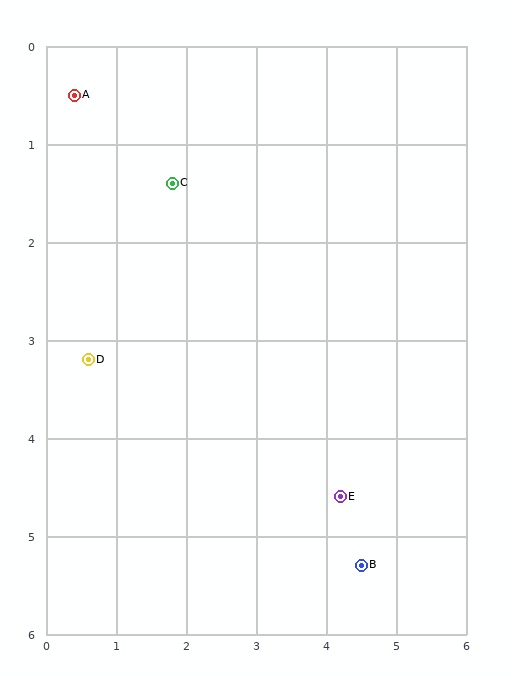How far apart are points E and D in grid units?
Points E and D are about 3.9 grid units apart.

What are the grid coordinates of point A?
Point A is at approximately (0.4, 0.5).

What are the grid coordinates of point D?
Point D is at approximately (0.6, 3.2).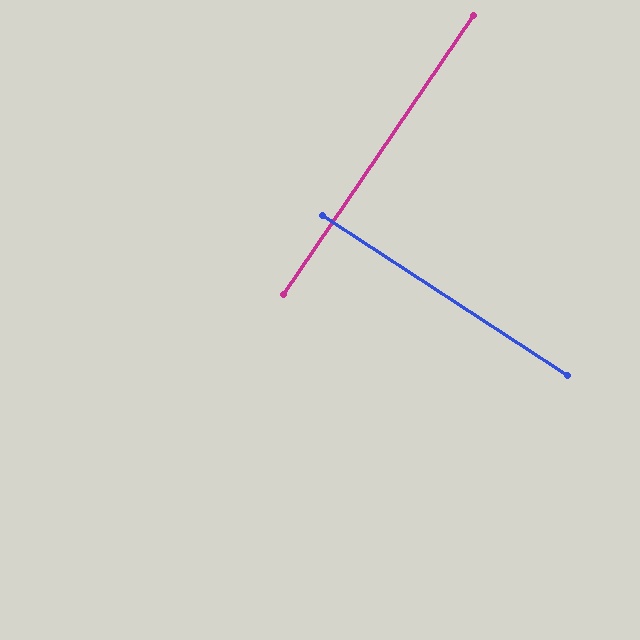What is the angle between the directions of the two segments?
Approximately 89 degrees.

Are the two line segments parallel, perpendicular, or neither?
Perpendicular — they meet at approximately 89°.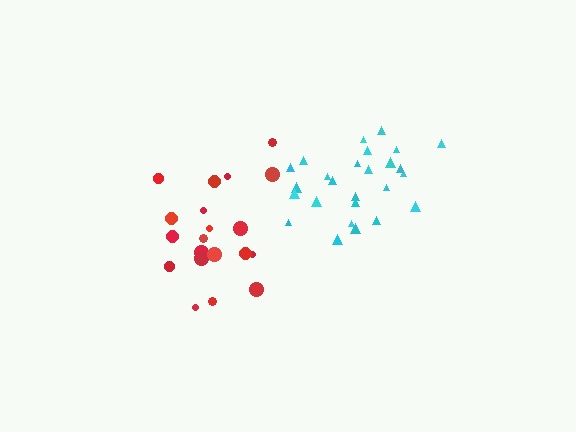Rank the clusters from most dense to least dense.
cyan, red.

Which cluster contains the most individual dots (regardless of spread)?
Cyan (26).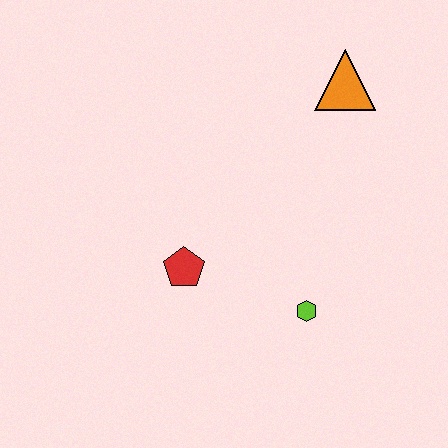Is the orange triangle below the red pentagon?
No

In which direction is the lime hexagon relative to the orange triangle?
The lime hexagon is below the orange triangle.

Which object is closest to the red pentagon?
The lime hexagon is closest to the red pentagon.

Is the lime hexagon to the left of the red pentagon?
No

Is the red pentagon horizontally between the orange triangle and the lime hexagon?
No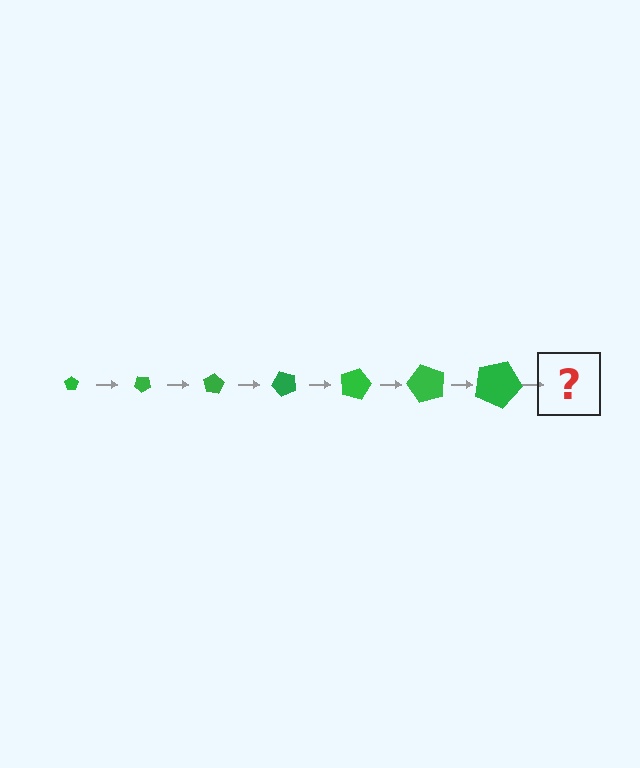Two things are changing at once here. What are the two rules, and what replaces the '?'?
The two rules are that the pentagon grows larger each step and it rotates 40 degrees each step. The '?' should be a pentagon, larger than the previous one and rotated 280 degrees from the start.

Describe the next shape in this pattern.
It should be a pentagon, larger than the previous one and rotated 280 degrees from the start.